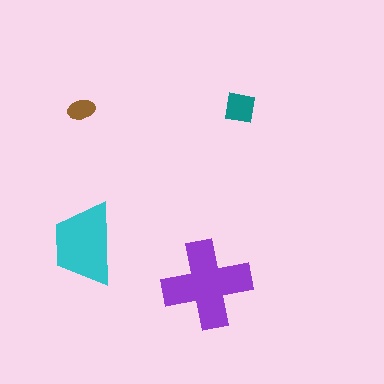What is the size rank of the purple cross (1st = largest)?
1st.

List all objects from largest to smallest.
The purple cross, the cyan trapezoid, the teal square, the brown ellipse.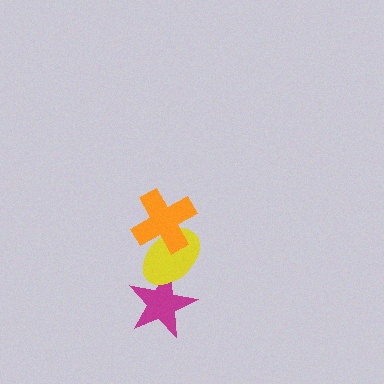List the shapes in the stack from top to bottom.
From top to bottom: the orange cross, the yellow ellipse, the magenta star.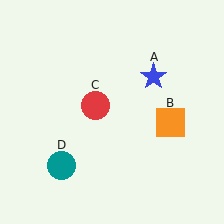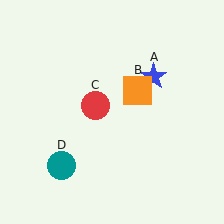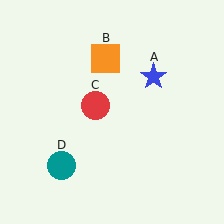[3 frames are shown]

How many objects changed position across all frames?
1 object changed position: orange square (object B).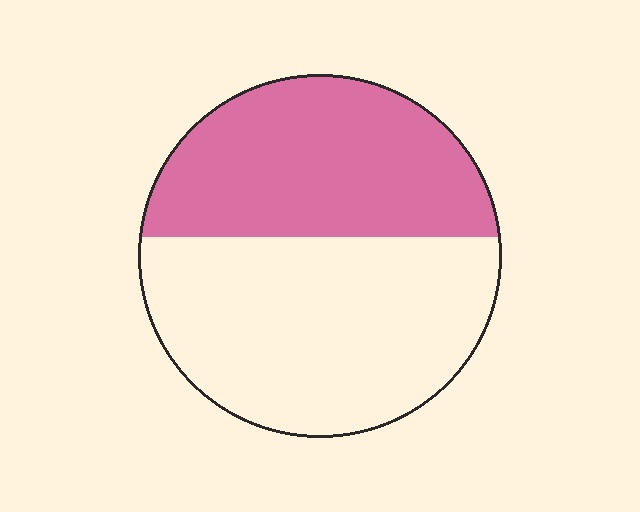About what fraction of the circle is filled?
About two fifths (2/5).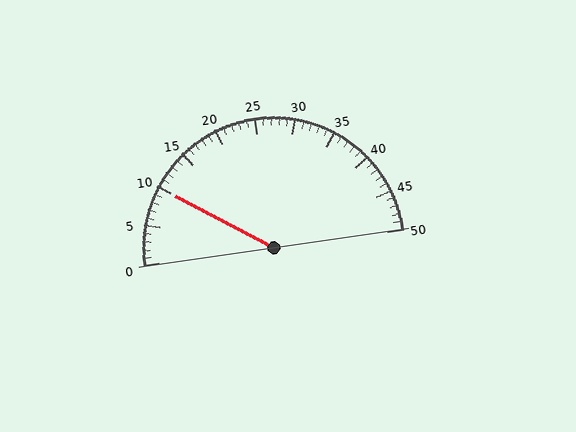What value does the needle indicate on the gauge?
The needle indicates approximately 10.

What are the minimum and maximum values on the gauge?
The gauge ranges from 0 to 50.